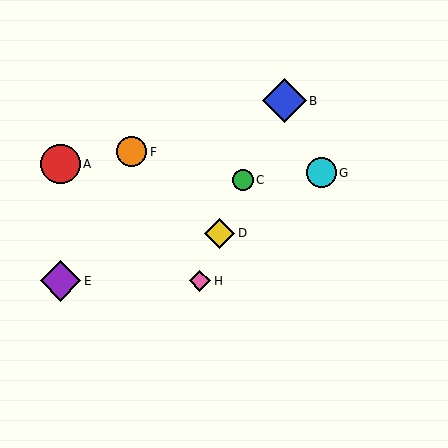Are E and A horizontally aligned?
No, E is at y≈281 and A is at y≈164.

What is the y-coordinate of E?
Object E is at y≈281.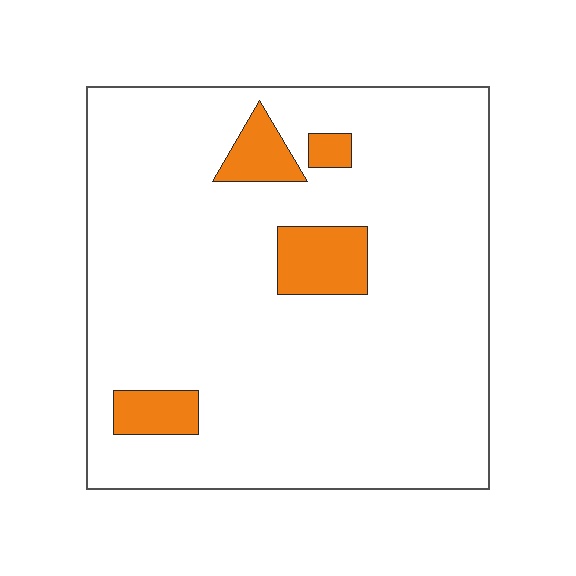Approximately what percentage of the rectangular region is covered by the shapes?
Approximately 10%.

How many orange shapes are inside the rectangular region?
4.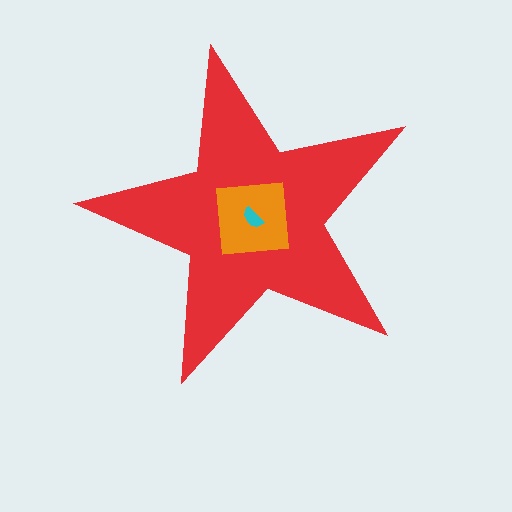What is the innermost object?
The cyan semicircle.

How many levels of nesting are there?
3.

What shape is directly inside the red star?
The orange square.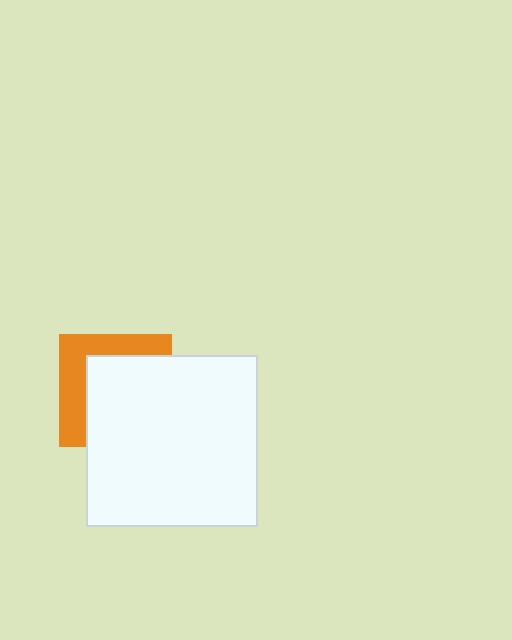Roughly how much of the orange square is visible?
A small part of it is visible (roughly 38%).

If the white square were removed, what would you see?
You would see the complete orange square.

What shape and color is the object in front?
The object in front is a white square.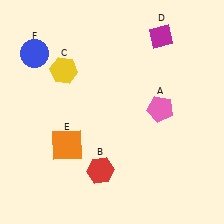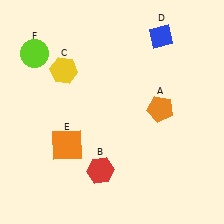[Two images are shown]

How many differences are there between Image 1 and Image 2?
There are 3 differences between the two images.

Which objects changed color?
A changed from pink to orange. D changed from magenta to blue. F changed from blue to lime.